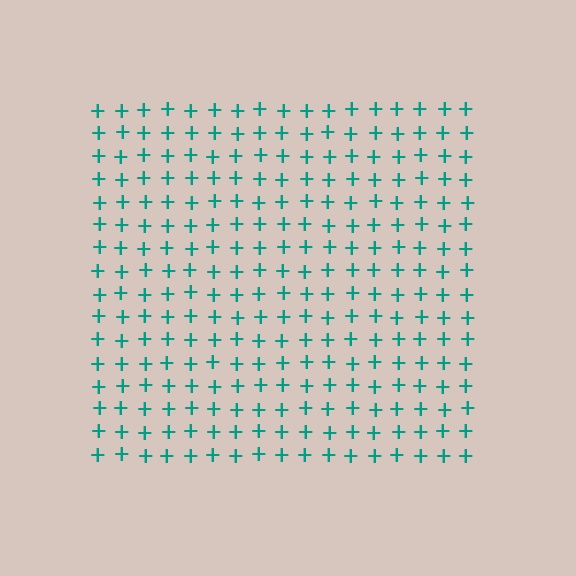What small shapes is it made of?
It is made of small plus signs.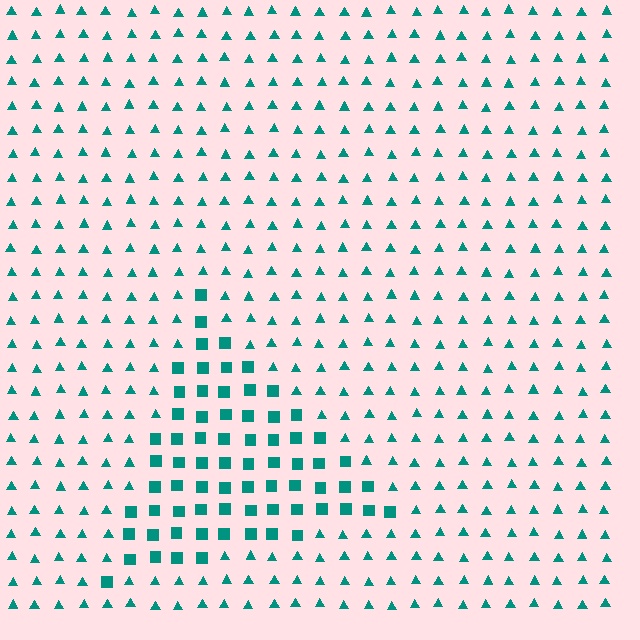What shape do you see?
I see a triangle.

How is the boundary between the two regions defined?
The boundary is defined by a change in element shape: squares inside vs. triangles outside. All elements share the same color and spacing.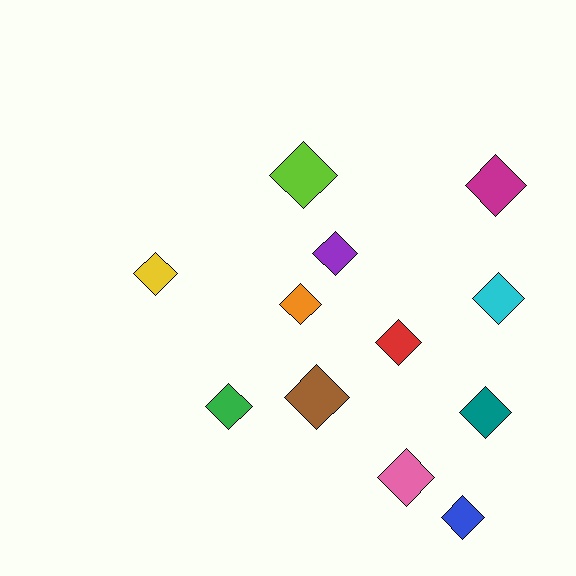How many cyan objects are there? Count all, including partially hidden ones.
There is 1 cyan object.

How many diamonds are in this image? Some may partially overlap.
There are 12 diamonds.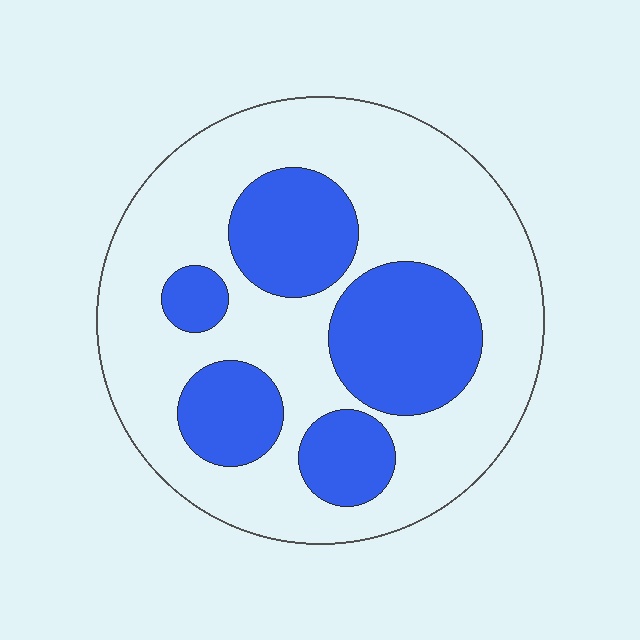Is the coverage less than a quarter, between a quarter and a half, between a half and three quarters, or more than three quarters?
Between a quarter and a half.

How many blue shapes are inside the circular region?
5.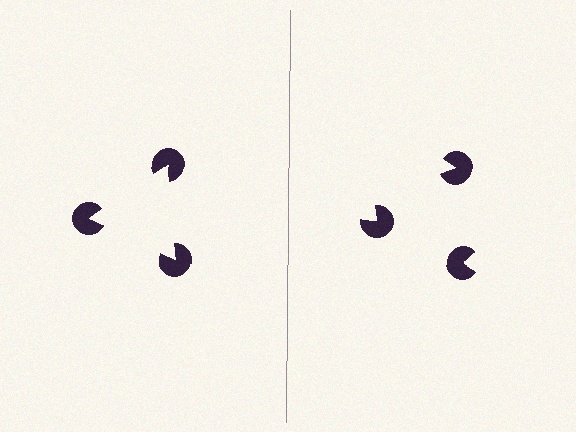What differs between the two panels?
The pac-man discs are positioned identically on both sides; only the wedge orientations differ. On the left they align to a triangle; on the right they are misaligned.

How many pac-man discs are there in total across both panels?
6 — 3 on each side.